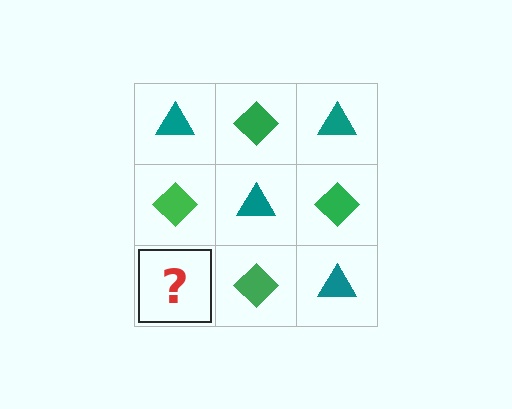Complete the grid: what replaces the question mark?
The question mark should be replaced with a teal triangle.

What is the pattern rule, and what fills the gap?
The rule is that it alternates teal triangle and green diamond in a checkerboard pattern. The gap should be filled with a teal triangle.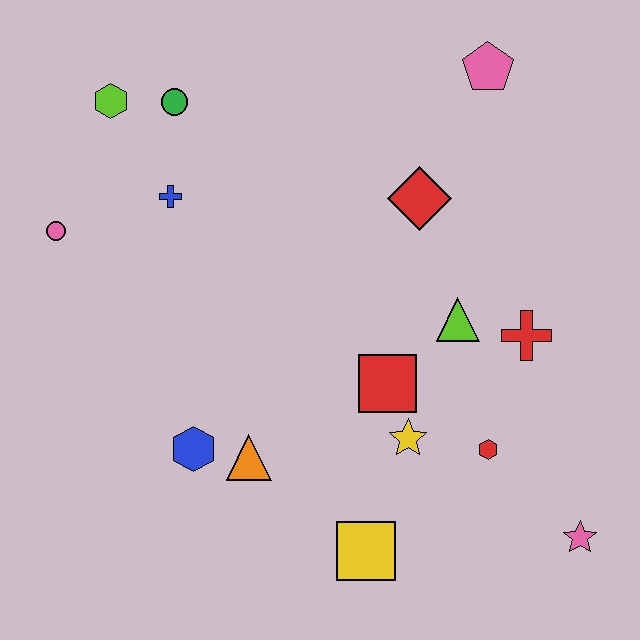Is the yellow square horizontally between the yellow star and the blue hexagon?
Yes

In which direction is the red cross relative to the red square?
The red cross is to the right of the red square.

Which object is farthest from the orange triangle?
The pink pentagon is farthest from the orange triangle.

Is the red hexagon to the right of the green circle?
Yes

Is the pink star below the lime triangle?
Yes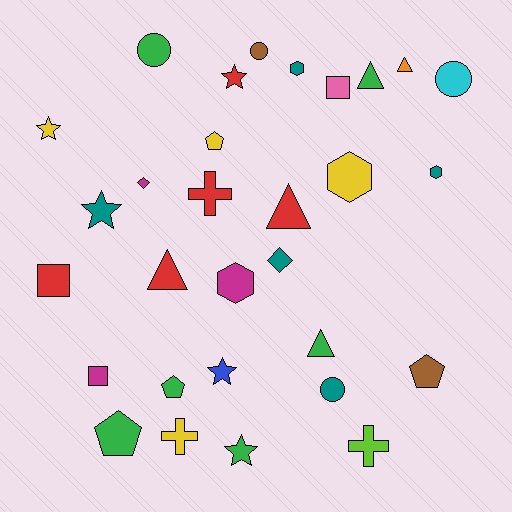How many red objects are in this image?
There are 5 red objects.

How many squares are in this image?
There are 3 squares.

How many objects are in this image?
There are 30 objects.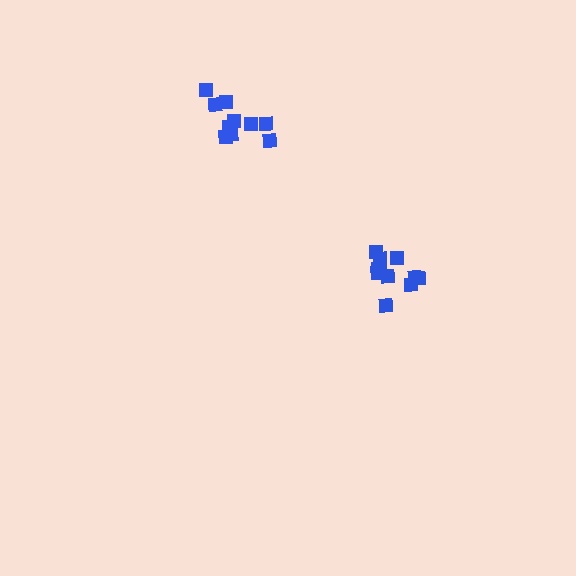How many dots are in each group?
Group 1: 11 dots, Group 2: 10 dots (21 total).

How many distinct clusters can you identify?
There are 2 distinct clusters.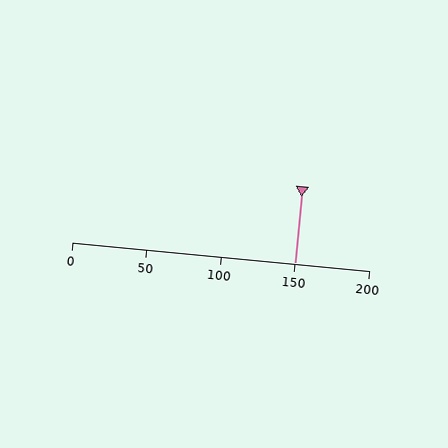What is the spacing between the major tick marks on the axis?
The major ticks are spaced 50 apart.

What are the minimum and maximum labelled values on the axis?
The axis runs from 0 to 200.